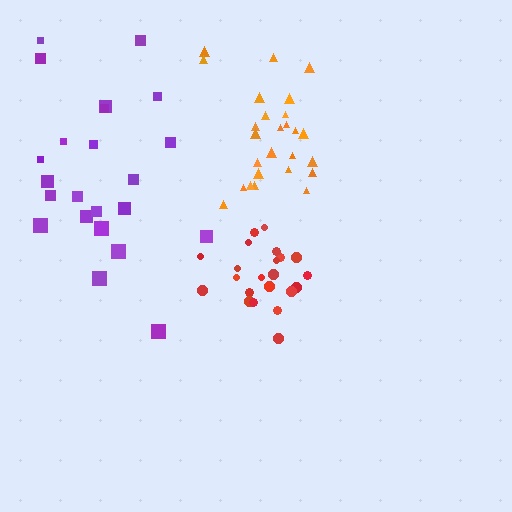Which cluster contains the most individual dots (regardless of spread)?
Orange (26).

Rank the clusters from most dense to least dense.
red, orange, purple.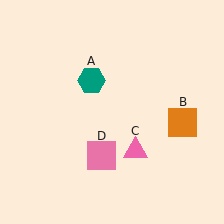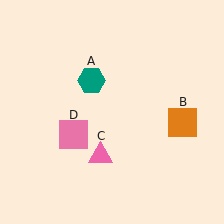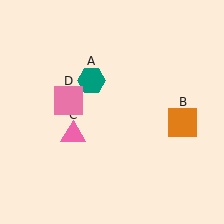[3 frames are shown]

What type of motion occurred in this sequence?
The pink triangle (object C), pink square (object D) rotated clockwise around the center of the scene.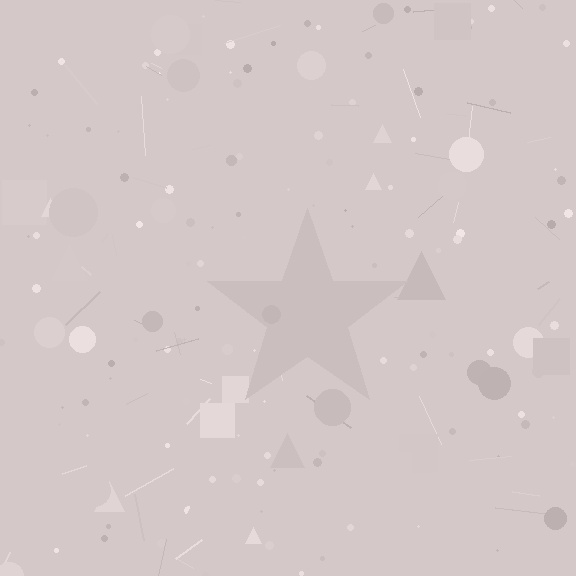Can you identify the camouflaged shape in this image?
The camouflaged shape is a star.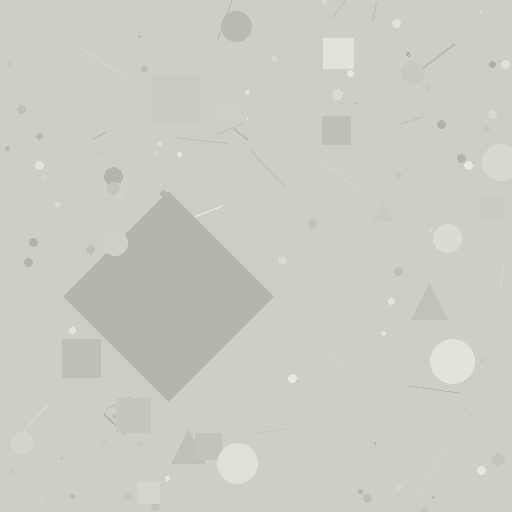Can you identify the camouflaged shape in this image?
The camouflaged shape is a diamond.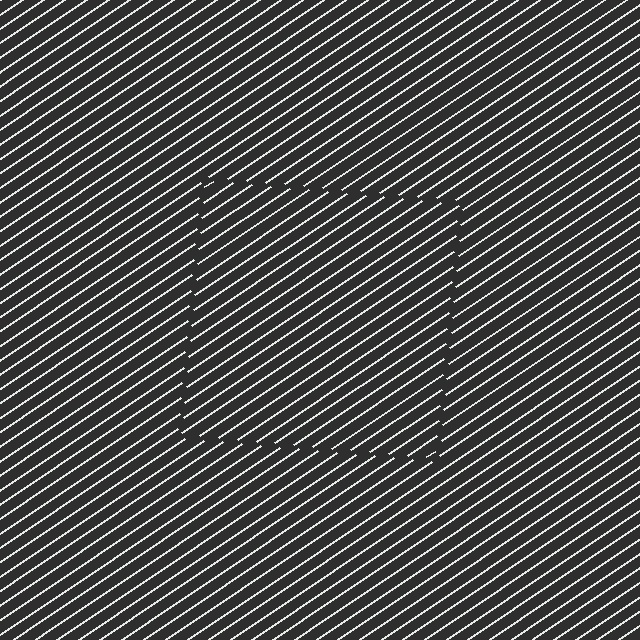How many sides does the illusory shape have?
4 sides — the line-ends trace a square.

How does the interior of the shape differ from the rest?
The interior of the shape contains the same grating, shifted by half a period — the contour is defined by the phase discontinuity where line-ends from the inner and outer gratings abut.